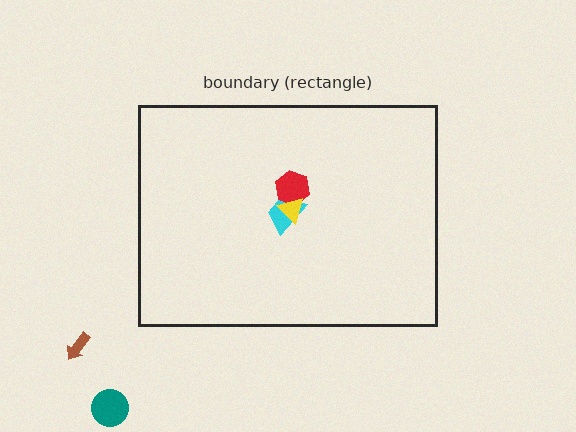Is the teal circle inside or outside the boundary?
Outside.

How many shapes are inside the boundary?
3 inside, 2 outside.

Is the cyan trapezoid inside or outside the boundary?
Inside.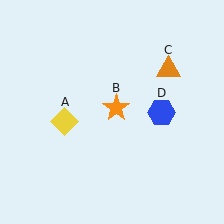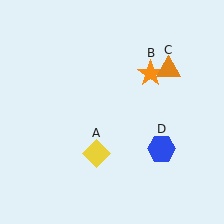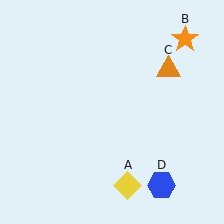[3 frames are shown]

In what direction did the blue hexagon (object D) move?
The blue hexagon (object D) moved down.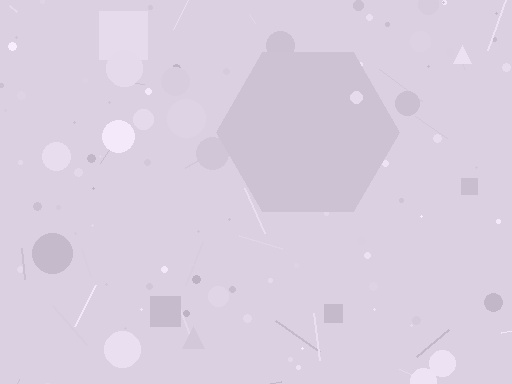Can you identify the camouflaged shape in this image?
The camouflaged shape is a hexagon.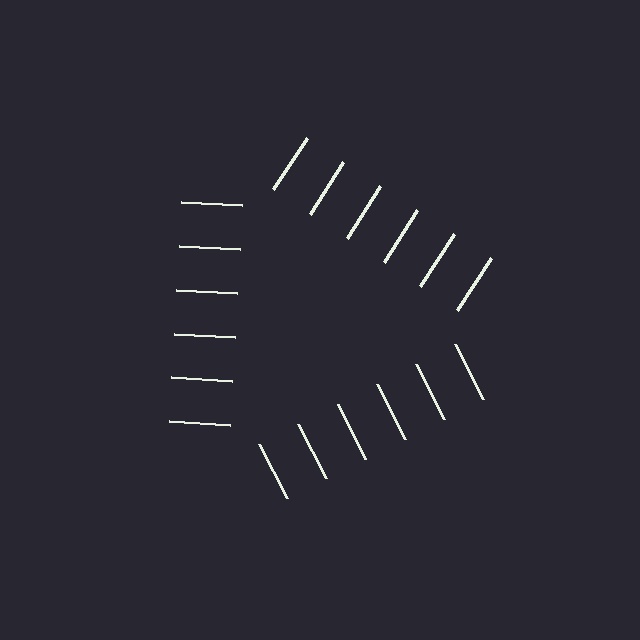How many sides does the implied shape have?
3 sides — the line-ends trace a triangle.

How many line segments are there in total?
18 — 6 along each of the 3 edges.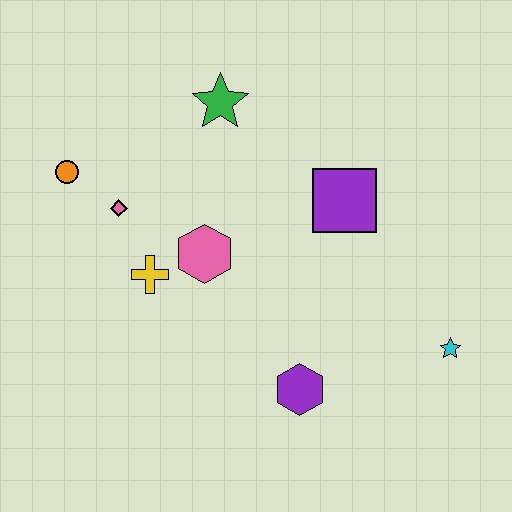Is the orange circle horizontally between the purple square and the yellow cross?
No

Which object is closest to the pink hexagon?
The yellow cross is closest to the pink hexagon.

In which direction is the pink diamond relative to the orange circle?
The pink diamond is to the right of the orange circle.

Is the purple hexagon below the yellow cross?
Yes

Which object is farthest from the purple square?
The orange circle is farthest from the purple square.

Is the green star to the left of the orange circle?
No